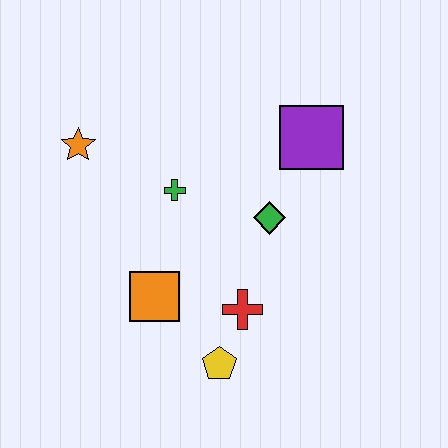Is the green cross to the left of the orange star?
No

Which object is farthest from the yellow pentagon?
The orange star is farthest from the yellow pentagon.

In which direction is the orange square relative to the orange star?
The orange square is below the orange star.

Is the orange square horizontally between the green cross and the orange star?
Yes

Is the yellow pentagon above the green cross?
No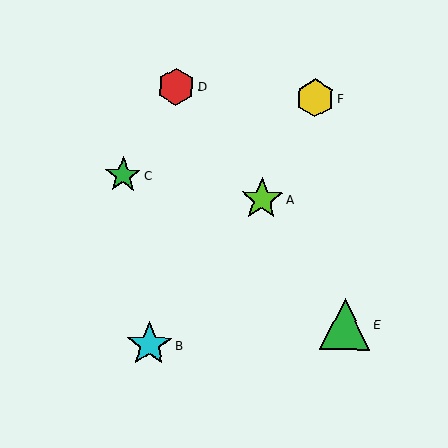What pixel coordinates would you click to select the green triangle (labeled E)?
Click at (345, 324) to select the green triangle E.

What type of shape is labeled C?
Shape C is a green star.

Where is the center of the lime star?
The center of the lime star is at (262, 199).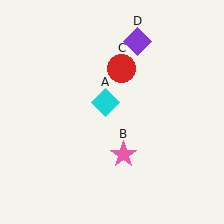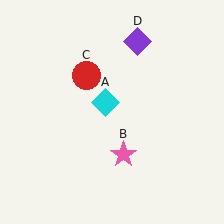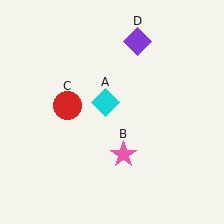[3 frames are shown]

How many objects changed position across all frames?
1 object changed position: red circle (object C).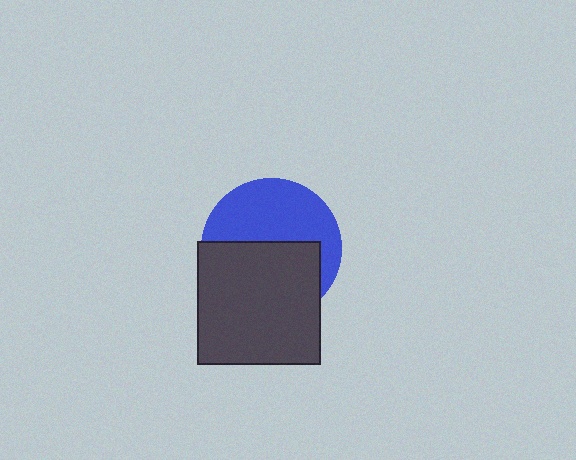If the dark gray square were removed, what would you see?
You would see the complete blue circle.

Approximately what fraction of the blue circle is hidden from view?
Roughly 51% of the blue circle is hidden behind the dark gray square.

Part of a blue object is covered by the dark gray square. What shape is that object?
It is a circle.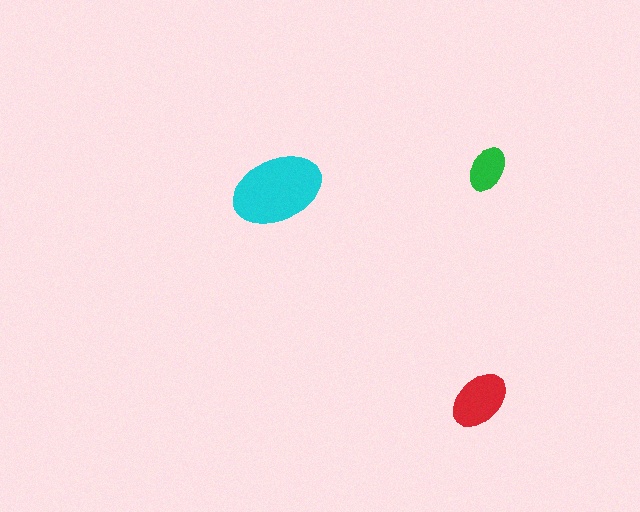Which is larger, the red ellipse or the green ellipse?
The red one.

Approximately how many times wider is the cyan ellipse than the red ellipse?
About 1.5 times wider.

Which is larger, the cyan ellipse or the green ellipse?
The cyan one.